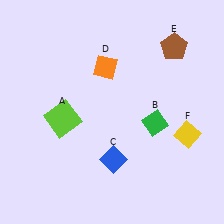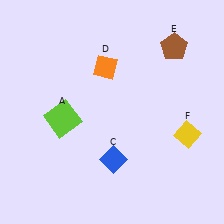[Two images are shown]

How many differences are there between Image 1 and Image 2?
There is 1 difference between the two images.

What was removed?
The green diamond (B) was removed in Image 2.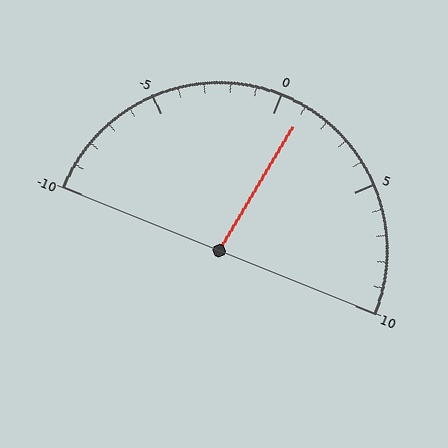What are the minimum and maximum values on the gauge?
The gauge ranges from -10 to 10.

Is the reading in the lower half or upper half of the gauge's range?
The reading is in the upper half of the range (-10 to 10).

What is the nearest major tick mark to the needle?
The nearest major tick mark is 0.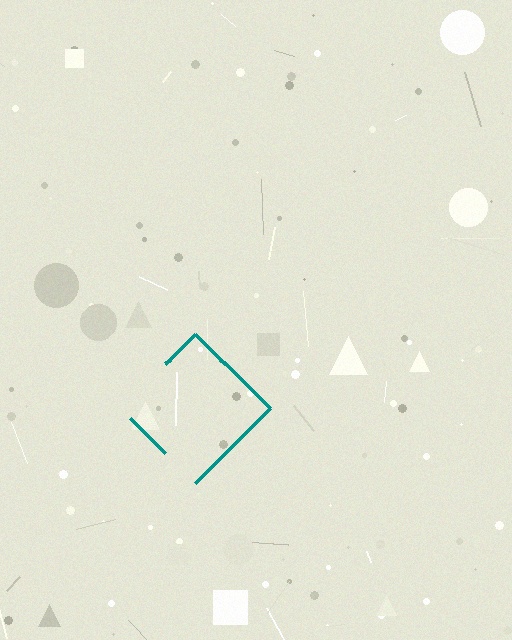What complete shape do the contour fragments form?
The contour fragments form a diamond.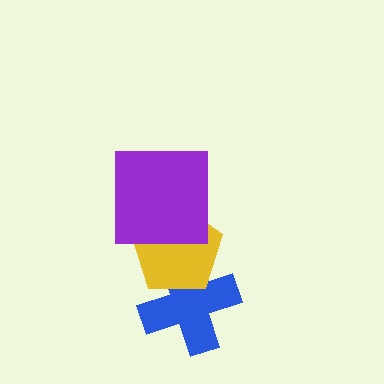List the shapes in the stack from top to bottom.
From top to bottom: the purple square, the yellow pentagon, the blue cross.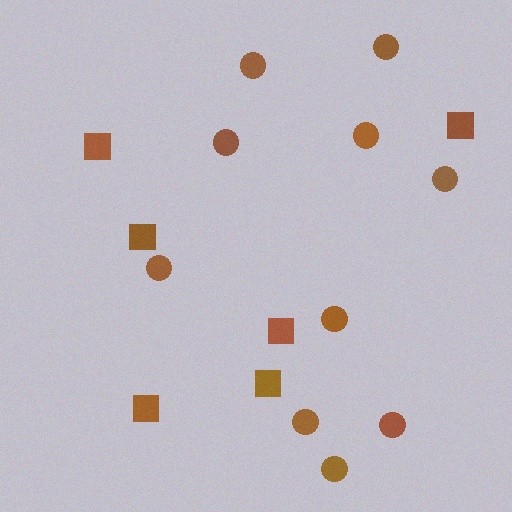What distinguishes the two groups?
There are 2 groups: one group of circles (10) and one group of squares (6).